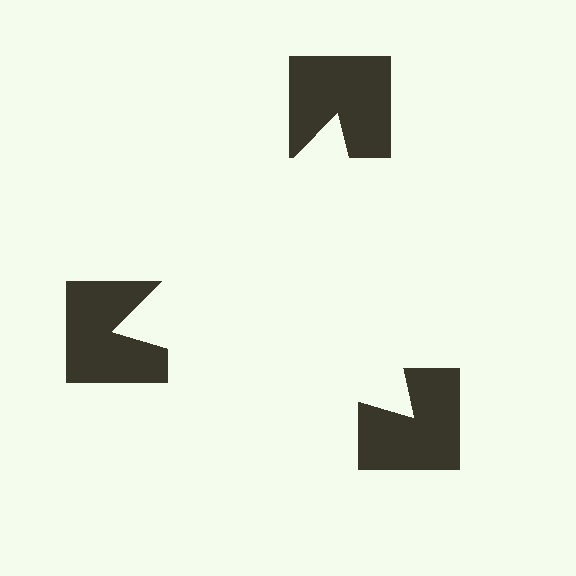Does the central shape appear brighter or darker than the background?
It typically appears slightly brighter than the background, even though no actual brightness change is drawn.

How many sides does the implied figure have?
3 sides.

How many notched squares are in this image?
There are 3 — one at each vertex of the illusory triangle.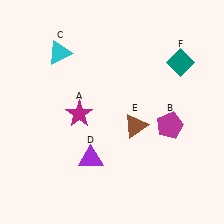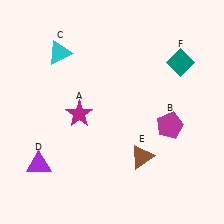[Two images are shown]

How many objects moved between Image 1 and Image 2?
2 objects moved between the two images.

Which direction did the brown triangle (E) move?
The brown triangle (E) moved down.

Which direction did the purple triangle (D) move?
The purple triangle (D) moved left.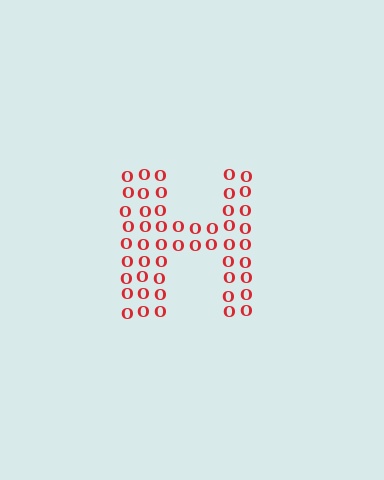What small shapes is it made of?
It is made of small letter O's.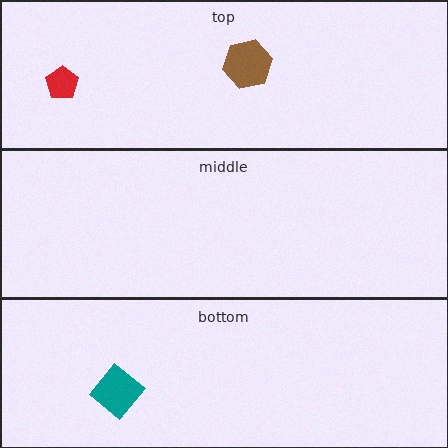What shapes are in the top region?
The red pentagon, the brown hexagon.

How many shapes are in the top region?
2.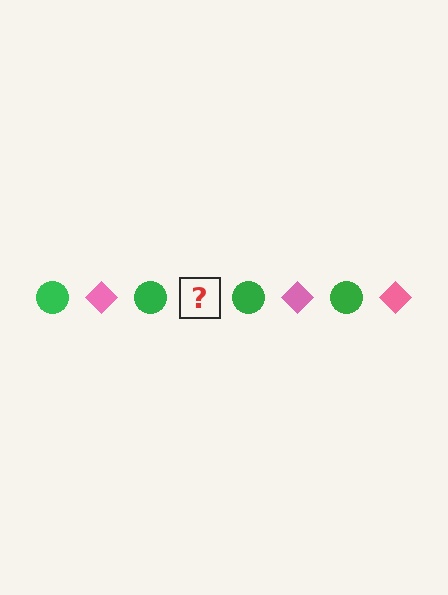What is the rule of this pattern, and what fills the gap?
The rule is that the pattern alternates between green circle and pink diamond. The gap should be filled with a pink diamond.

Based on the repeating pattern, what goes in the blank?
The blank should be a pink diamond.